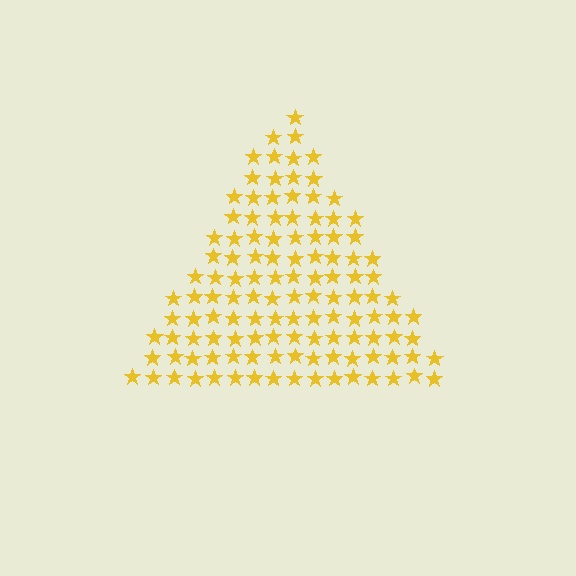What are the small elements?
The small elements are stars.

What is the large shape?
The large shape is a triangle.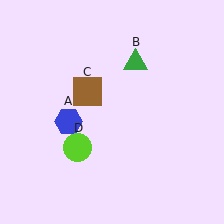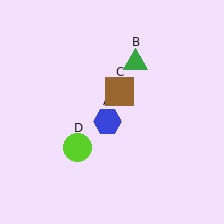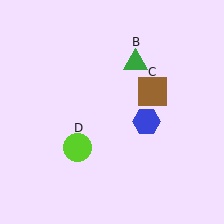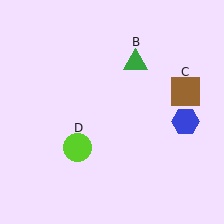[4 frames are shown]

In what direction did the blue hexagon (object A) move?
The blue hexagon (object A) moved right.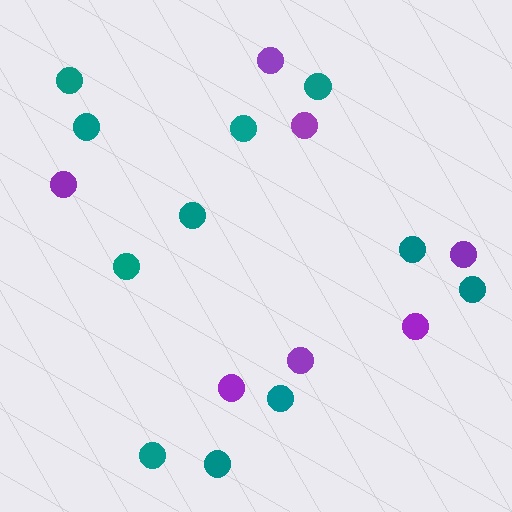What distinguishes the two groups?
There are 2 groups: one group of purple circles (7) and one group of teal circles (11).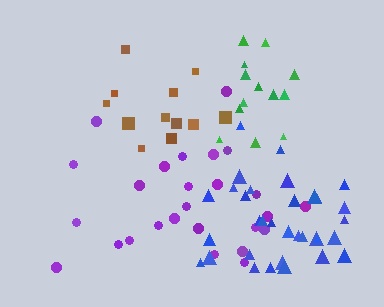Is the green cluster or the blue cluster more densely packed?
Blue.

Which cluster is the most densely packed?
Brown.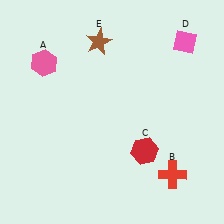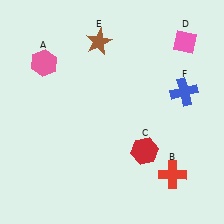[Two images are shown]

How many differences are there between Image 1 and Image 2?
There is 1 difference between the two images.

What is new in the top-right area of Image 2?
A blue cross (F) was added in the top-right area of Image 2.